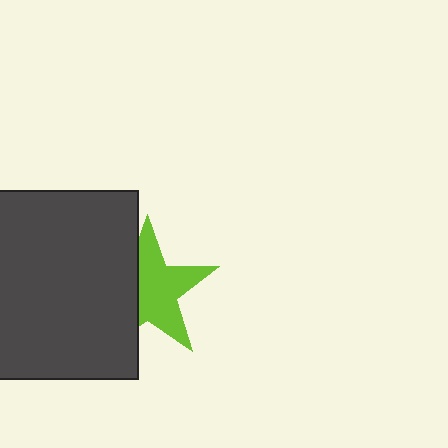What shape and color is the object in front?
The object in front is a dark gray square.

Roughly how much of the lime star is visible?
About half of it is visible (roughly 61%).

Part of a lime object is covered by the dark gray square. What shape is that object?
It is a star.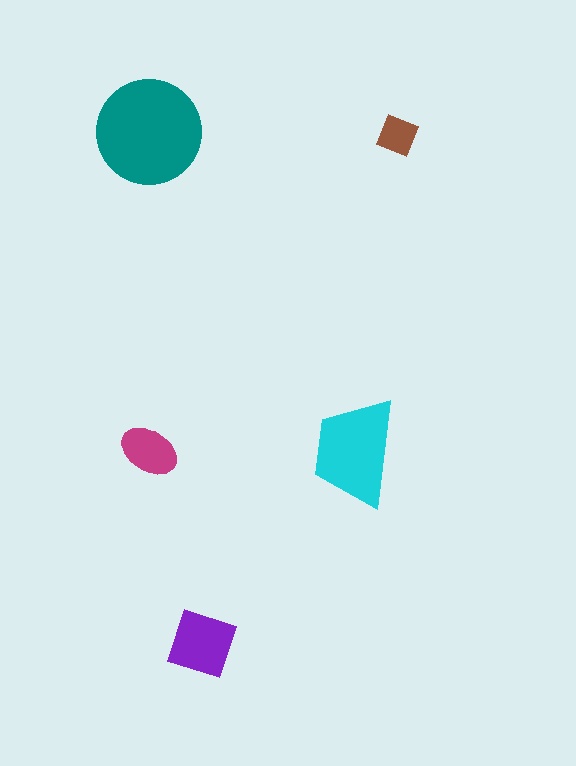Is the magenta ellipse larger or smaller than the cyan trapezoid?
Smaller.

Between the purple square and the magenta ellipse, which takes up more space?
The purple square.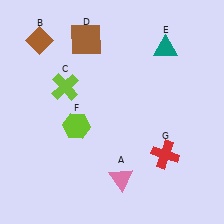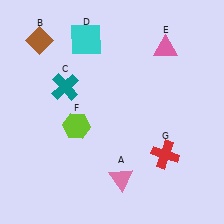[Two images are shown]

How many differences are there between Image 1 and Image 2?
There are 3 differences between the two images.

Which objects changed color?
C changed from lime to teal. D changed from brown to cyan. E changed from teal to pink.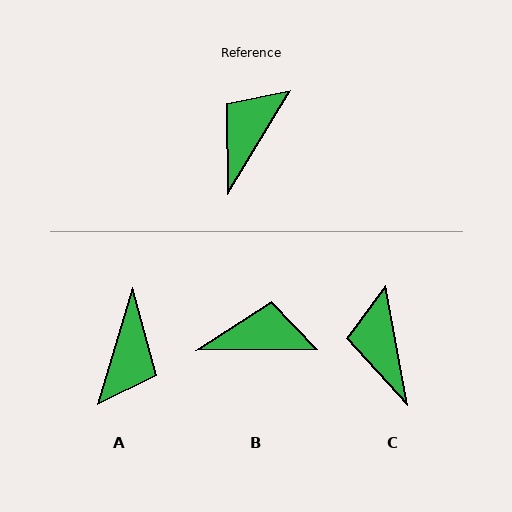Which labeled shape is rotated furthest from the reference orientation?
A, about 165 degrees away.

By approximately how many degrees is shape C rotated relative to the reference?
Approximately 42 degrees counter-clockwise.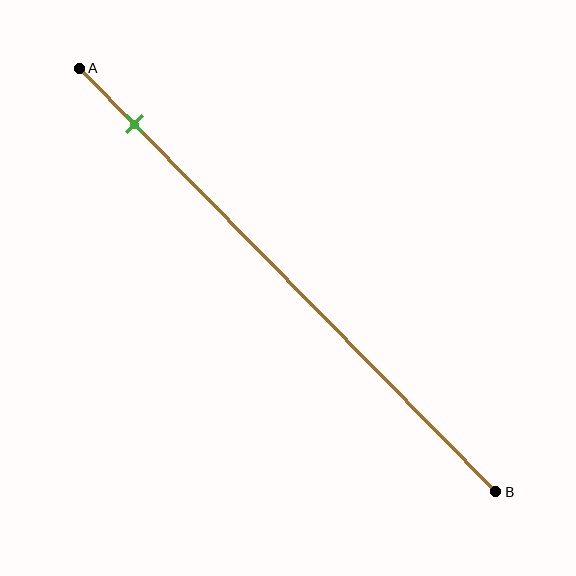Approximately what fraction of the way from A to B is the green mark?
The green mark is approximately 15% of the way from A to B.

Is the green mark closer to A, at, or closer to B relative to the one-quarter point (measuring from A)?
The green mark is closer to point A than the one-quarter point of segment AB.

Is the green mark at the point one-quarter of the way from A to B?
No, the mark is at about 15% from A, not at the 25% one-quarter point.